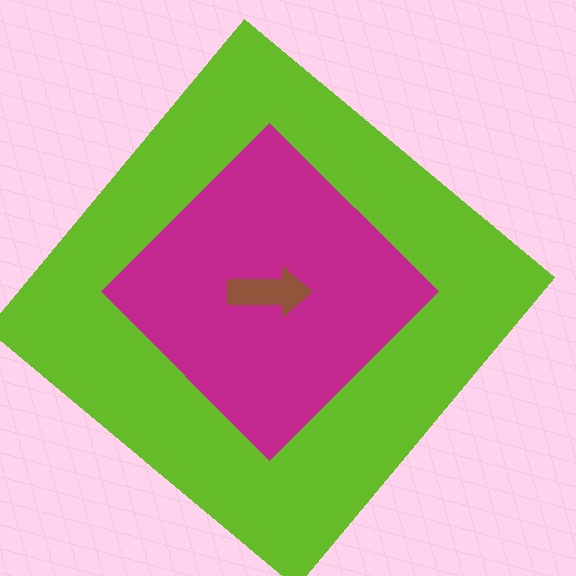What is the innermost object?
The brown arrow.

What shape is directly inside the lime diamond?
The magenta diamond.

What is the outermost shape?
The lime diamond.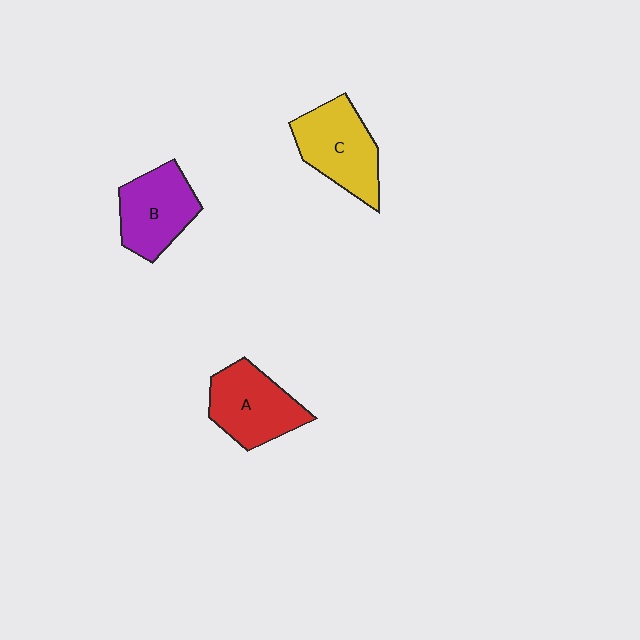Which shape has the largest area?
Shape C (yellow).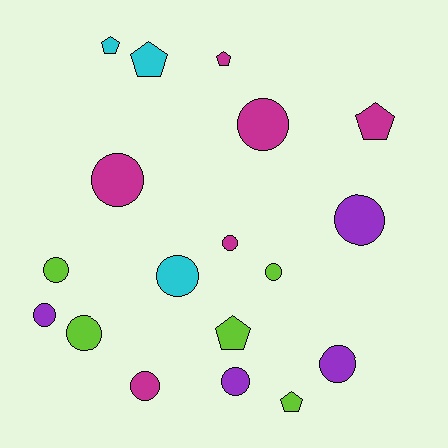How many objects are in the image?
There are 18 objects.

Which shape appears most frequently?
Circle, with 12 objects.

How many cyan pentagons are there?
There are 2 cyan pentagons.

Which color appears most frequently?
Magenta, with 6 objects.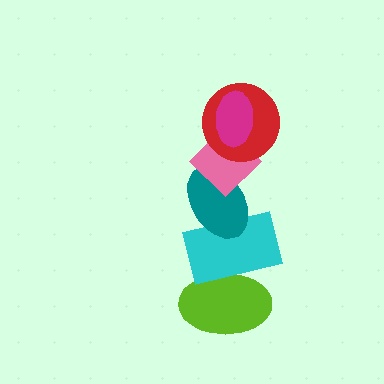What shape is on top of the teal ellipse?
The pink diamond is on top of the teal ellipse.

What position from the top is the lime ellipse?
The lime ellipse is 6th from the top.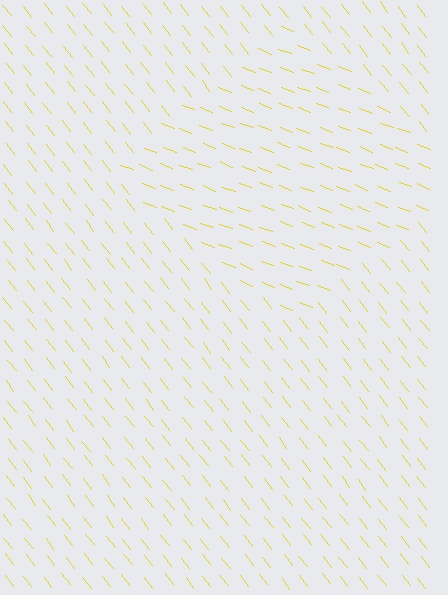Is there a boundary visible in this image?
Yes, there is a texture boundary formed by a change in line orientation.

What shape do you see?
I see a diamond.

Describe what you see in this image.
The image is filled with small yellow line segments. A diamond region in the image has lines oriented differently from the surrounding lines, creating a visible texture boundary.